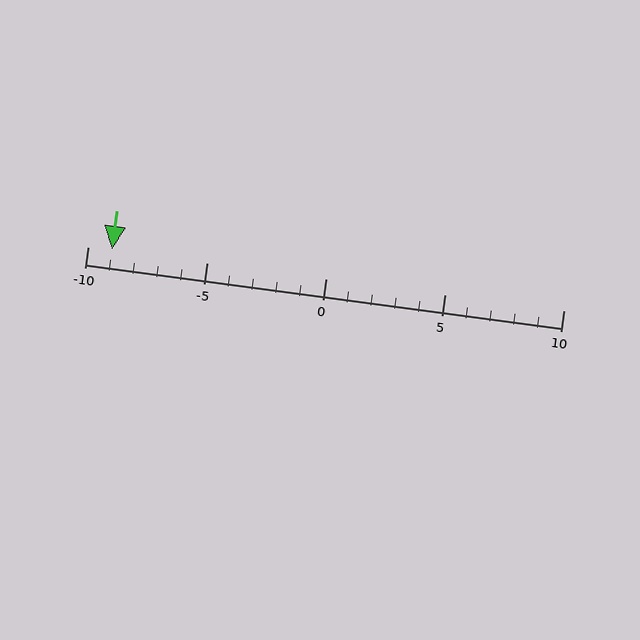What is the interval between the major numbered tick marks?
The major tick marks are spaced 5 units apart.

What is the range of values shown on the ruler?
The ruler shows values from -10 to 10.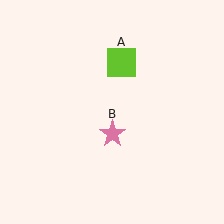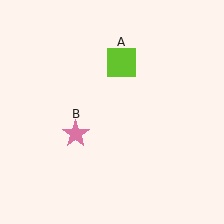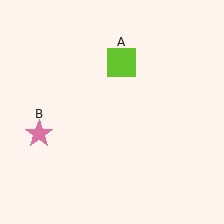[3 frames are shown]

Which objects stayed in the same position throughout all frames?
Lime square (object A) remained stationary.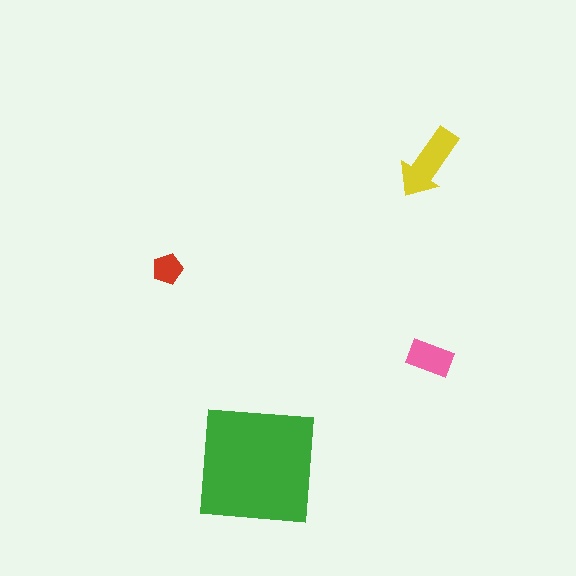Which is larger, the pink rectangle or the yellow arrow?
The yellow arrow.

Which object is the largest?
The green square.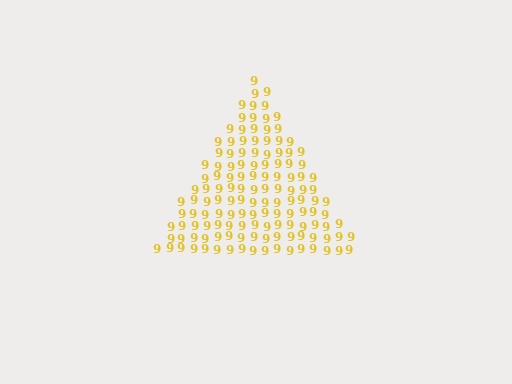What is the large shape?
The large shape is a triangle.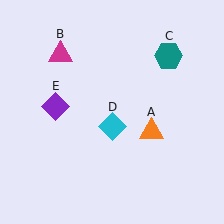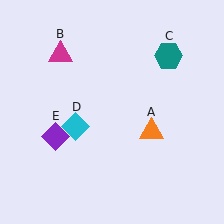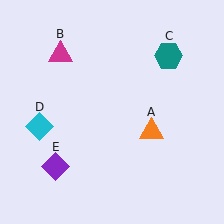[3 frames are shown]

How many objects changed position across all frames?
2 objects changed position: cyan diamond (object D), purple diamond (object E).